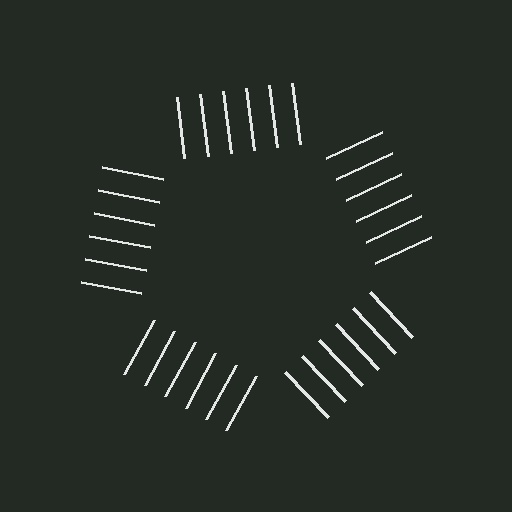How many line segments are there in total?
30 — 6 along each of the 5 edges.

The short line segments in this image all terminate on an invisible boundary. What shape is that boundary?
An illusory pentagon — the line segments terminate on its edges but no continuous stroke is drawn.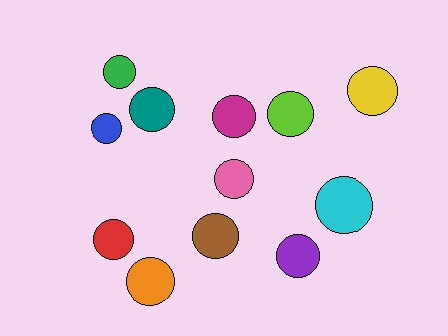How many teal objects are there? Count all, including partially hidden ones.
There is 1 teal object.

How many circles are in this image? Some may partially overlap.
There are 12 circles.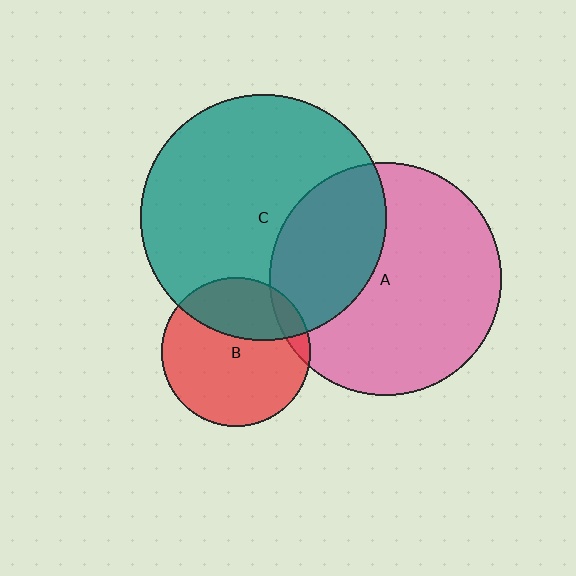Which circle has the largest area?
Circle C (teal).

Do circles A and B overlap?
Yes.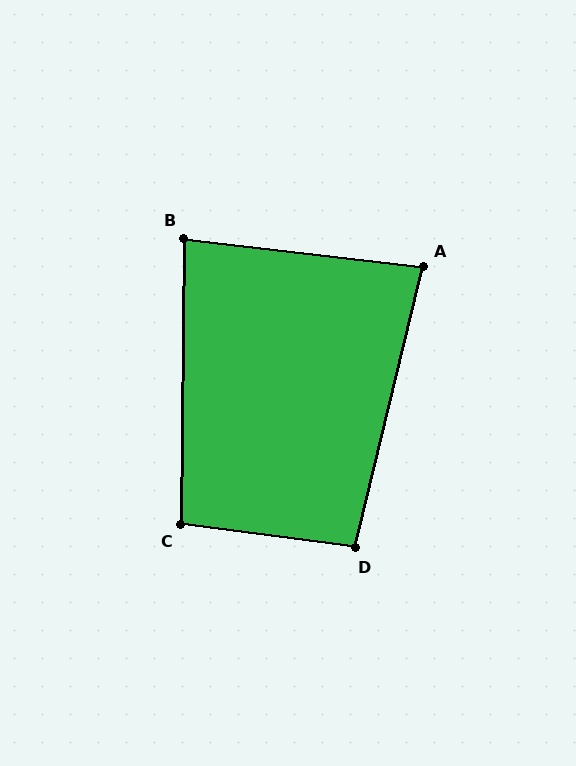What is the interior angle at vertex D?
Approximately 96 degrees (obtuse).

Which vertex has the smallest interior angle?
A, at approximately 83 degrees.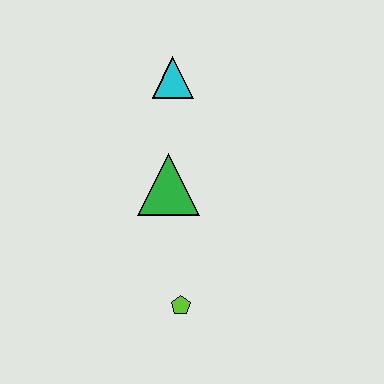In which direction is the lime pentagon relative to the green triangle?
The lime pentagon is below the green triangle.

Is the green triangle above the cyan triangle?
No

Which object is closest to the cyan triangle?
The green triangle is closest to the cyan triangle.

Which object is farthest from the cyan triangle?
The lime pentagon is farthest from the cyan triangle.